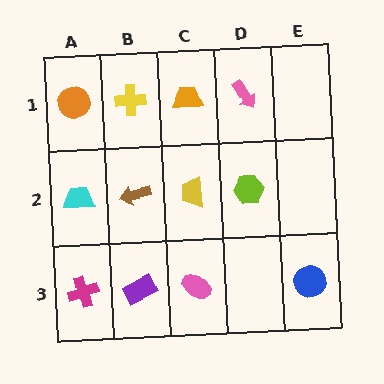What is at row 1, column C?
An orange trapezoid.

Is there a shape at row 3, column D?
No, that cell is empty.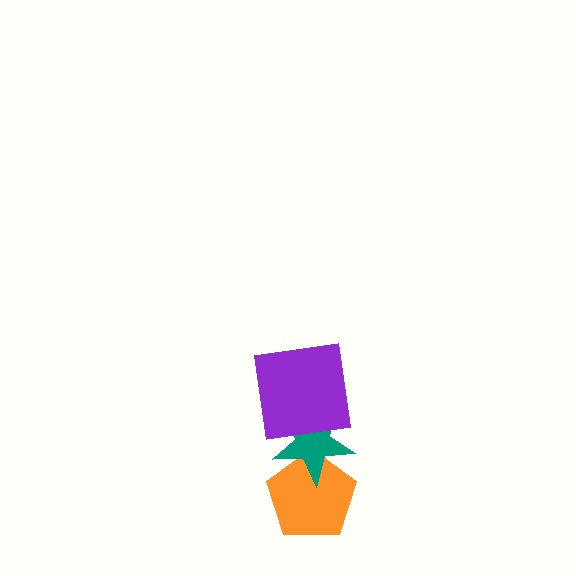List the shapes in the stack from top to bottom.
From top to bottom: the purple square, the teal star, the orange pentagon.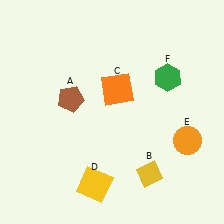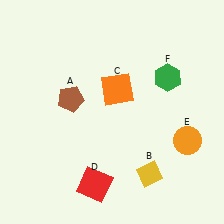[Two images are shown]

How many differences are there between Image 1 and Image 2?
There is 1 difference between the two images.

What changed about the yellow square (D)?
In Image 1, D is yellow. In Image 2, it changed to red.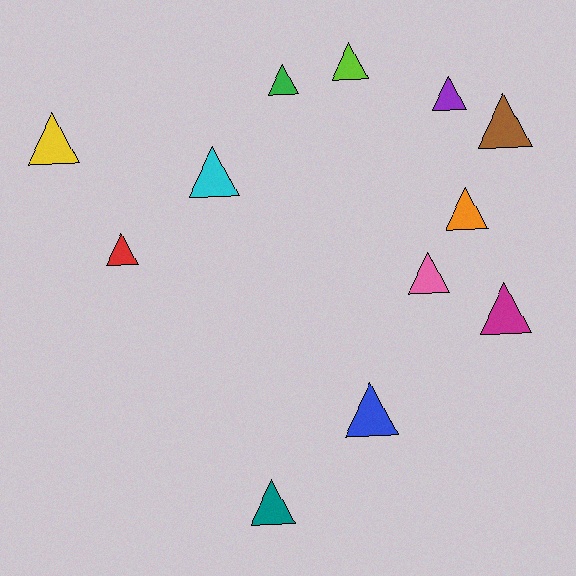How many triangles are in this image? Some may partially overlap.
There are 12 triangles.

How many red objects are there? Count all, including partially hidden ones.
There is 1 red object.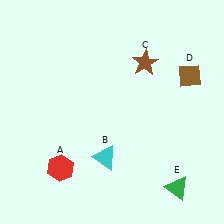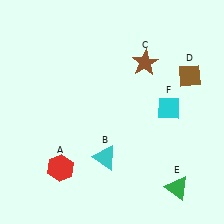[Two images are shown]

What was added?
A cyan diamond (F) was added in Image 2.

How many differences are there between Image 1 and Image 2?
There is 1 difference between the two images.